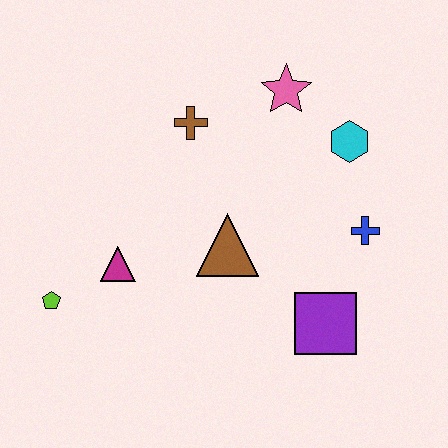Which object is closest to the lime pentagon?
The magenta triangle is closest to the lime pentagon.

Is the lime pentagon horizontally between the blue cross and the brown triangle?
No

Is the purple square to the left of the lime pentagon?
No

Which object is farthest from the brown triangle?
The lime pentagon is farthest from the brown triangle.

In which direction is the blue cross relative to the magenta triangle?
The blue cross is to the right of the magenta triangle.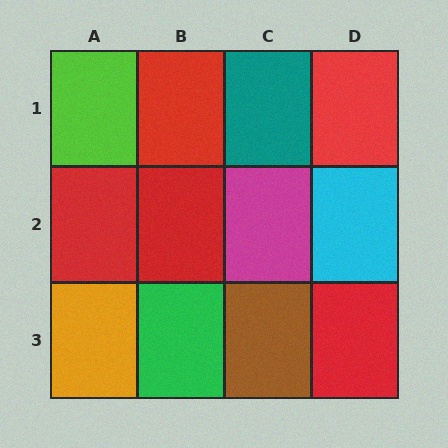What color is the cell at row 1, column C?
Teal.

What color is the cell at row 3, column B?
Green.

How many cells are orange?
1 cell is orange.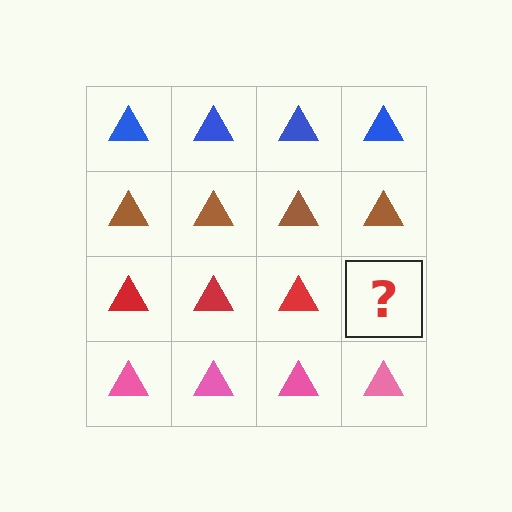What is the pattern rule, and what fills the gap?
The rule is that each row has a consistent color. The gap should be filled with a red triangle.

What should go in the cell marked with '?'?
The missing cell should contain a red triangle.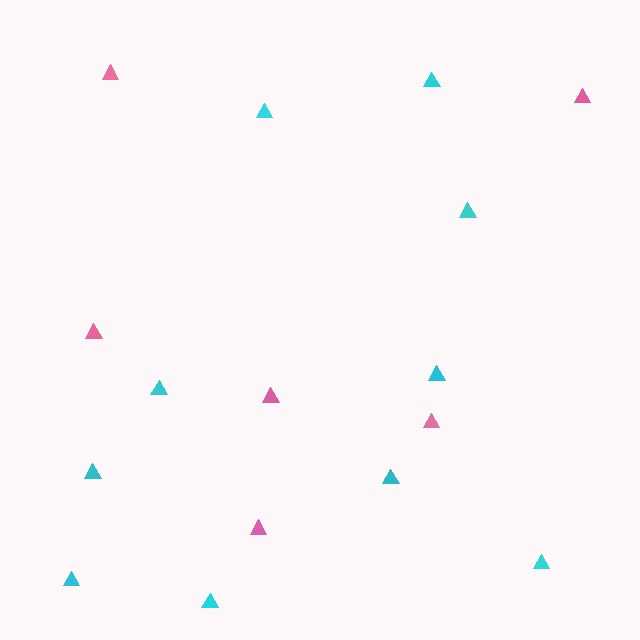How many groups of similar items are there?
There are 2 groups: one group of pink triangles (6) and one group of cyan triangles (10).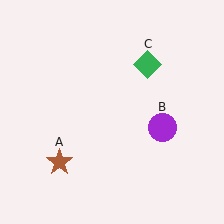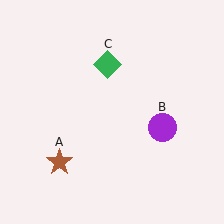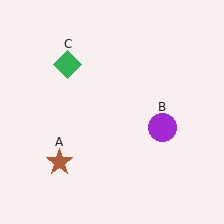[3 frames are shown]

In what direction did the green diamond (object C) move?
The green diamond (object C) moved left.